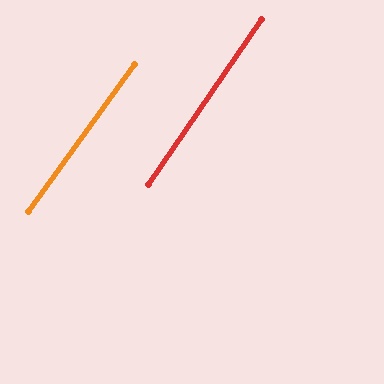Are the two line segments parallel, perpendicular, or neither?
Parallel — their directions differ by only 1.3°.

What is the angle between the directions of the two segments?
Approximately 1 degree.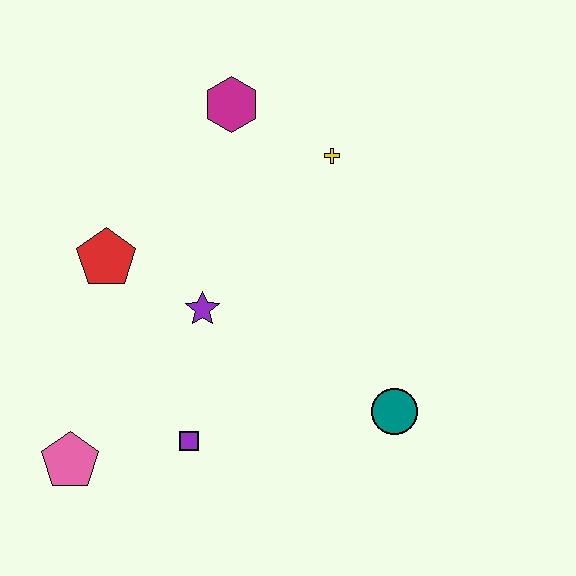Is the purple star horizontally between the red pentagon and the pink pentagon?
No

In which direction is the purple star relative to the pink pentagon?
The purple star is above the pink pentagon.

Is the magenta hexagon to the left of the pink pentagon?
No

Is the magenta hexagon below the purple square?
No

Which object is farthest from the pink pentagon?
The yellow cross is farthest from the pink pentagon.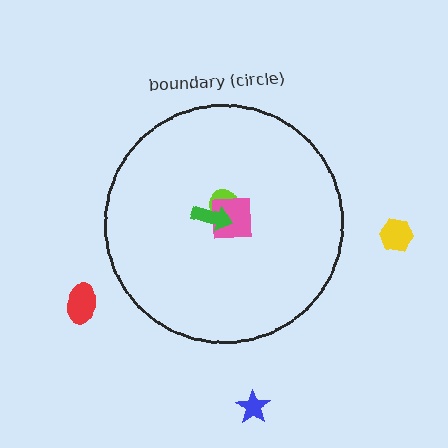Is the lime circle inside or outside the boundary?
Inside.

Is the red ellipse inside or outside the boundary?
Outside.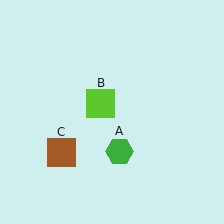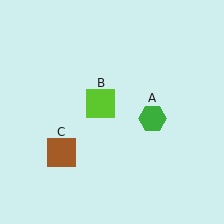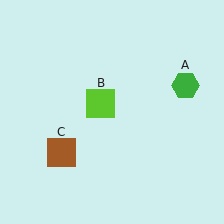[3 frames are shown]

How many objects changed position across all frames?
1 object changed position: green hexagon (object A).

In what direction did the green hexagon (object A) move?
The green hexagon (object A) moved up and to the right.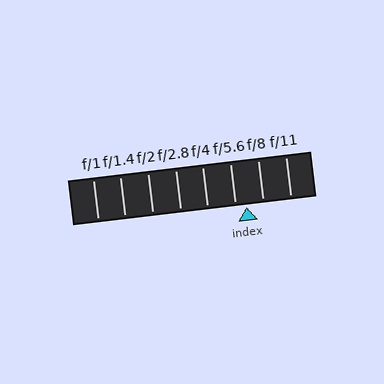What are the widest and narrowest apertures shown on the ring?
The widest aperture shown is f/1 and the narrowest is f/11.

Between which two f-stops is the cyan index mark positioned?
The index mark is between f/5.6 and f/8.